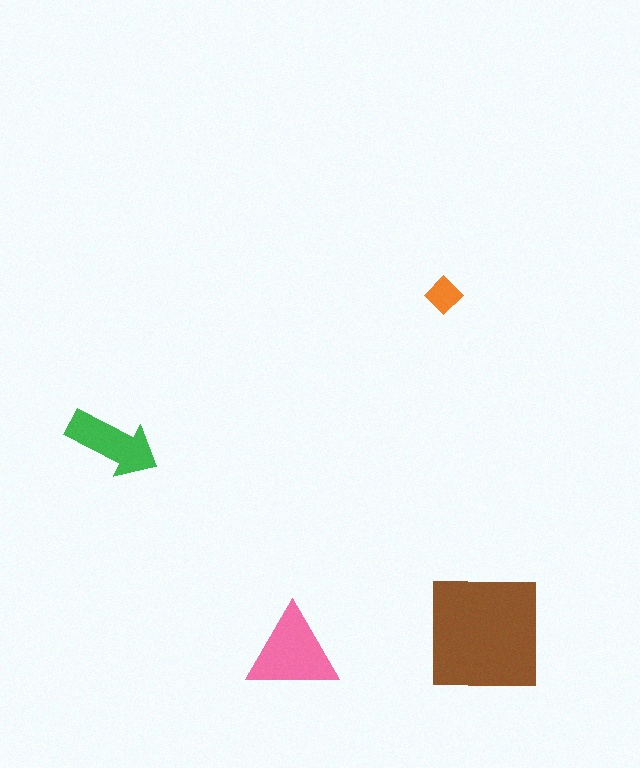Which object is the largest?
The brown square.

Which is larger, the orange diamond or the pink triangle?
The pink triangle.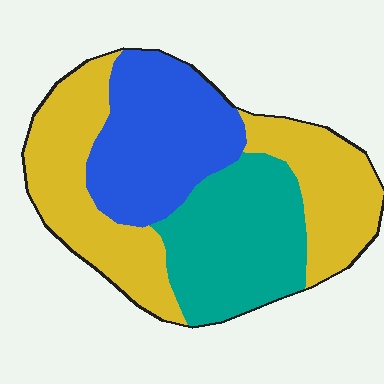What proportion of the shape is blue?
Blue takes up about one quarter (1/4) of the shape.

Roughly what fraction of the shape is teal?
Teal covers 28% of the shape.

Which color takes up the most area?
Yellow, at roughly 45%.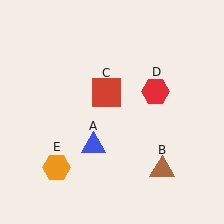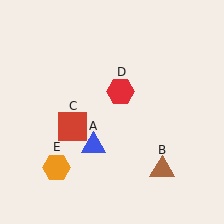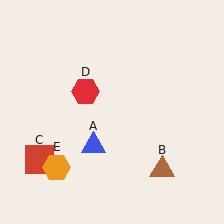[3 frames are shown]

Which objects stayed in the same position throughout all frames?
Blue triangle (object A) and brown triangle (object B) and orange hexagon (object E) remained stationary.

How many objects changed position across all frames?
2 objects changed position: red square (object C), red hexagon (object D).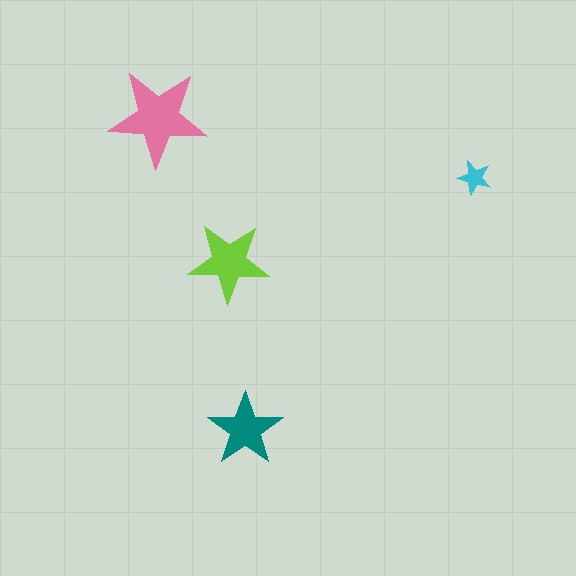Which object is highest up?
The pink star is topmost.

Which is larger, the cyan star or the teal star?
The teal one.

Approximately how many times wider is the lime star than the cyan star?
About 2.5 times wider.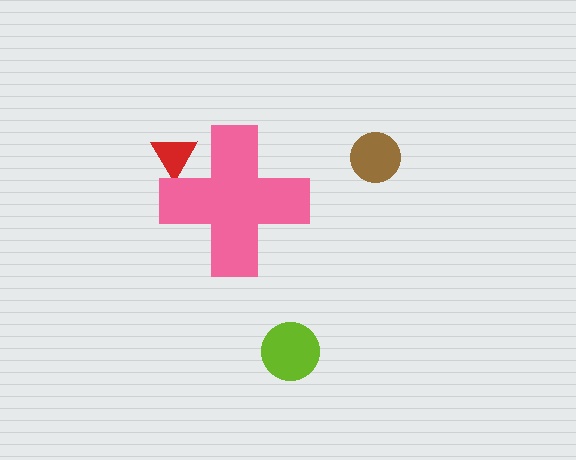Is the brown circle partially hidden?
No, the brown circle is fully visible.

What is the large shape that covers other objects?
A pink cross.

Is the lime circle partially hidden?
No, the lime circle is fully visible.